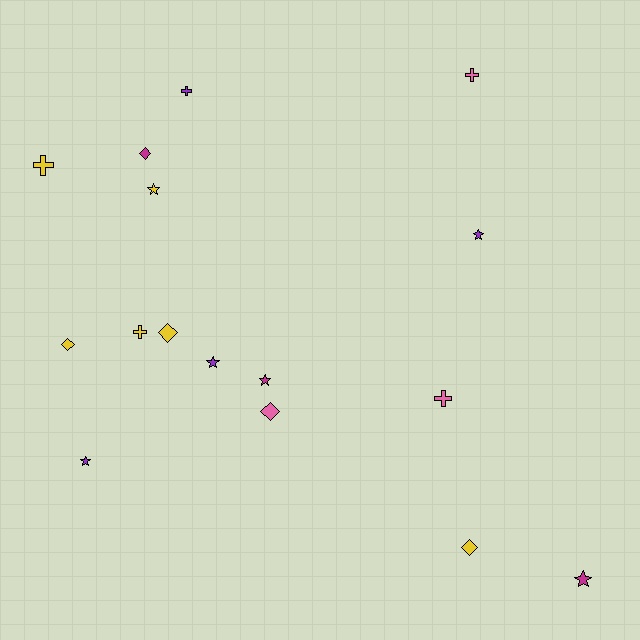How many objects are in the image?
There are 16 objects.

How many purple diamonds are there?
There are no purple diamonds.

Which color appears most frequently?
Yellow, with 6 objects.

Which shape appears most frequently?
Star, with 6 objects.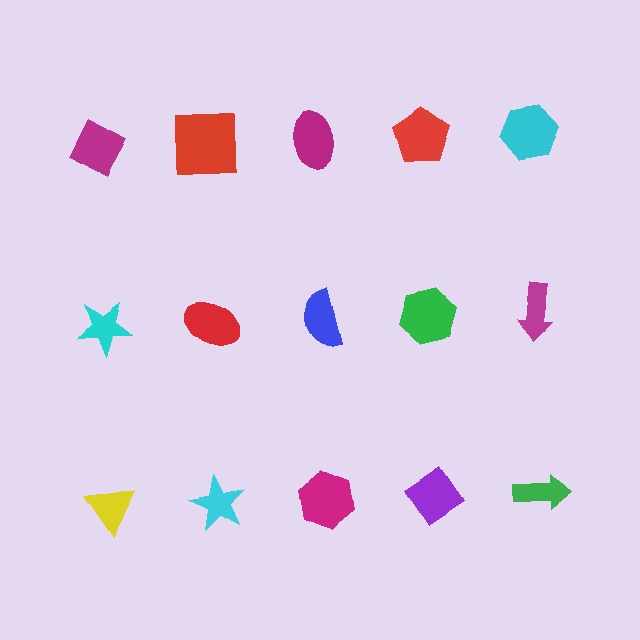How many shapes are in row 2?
5 shapes.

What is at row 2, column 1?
A cyan star.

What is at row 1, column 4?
A red pentagon.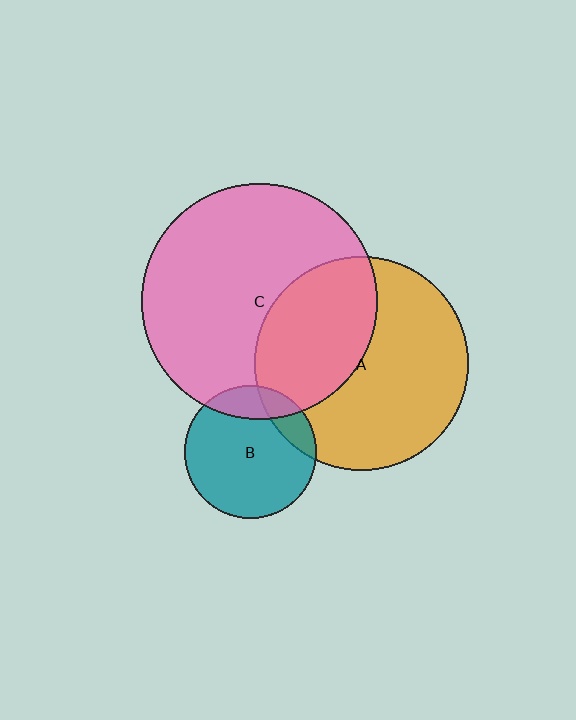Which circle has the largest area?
Circle C (pink).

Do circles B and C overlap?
Yes.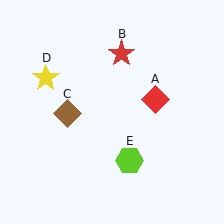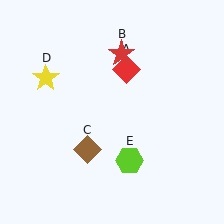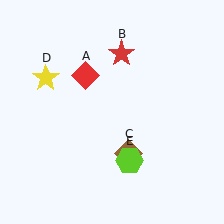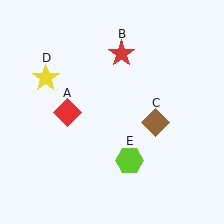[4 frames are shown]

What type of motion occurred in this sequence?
The red diamond (object A), brown diamond (object C) rotated counterclockwise around the center of the scene.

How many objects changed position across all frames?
2 objects changed position: red diamond (object A), brown diamond (object C).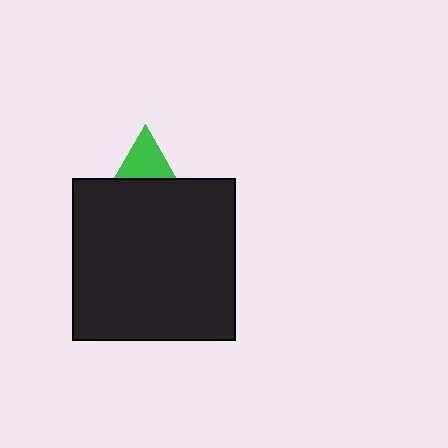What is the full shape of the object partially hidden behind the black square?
The partially hidden object is a green triangle.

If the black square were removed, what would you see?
You would see the complete green triangle.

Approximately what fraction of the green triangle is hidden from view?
Roughly 62% of the green triangle is hidden behind the black square.